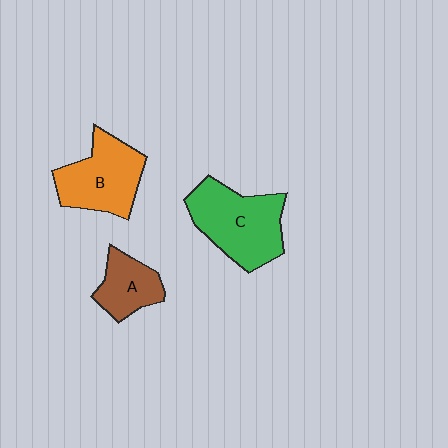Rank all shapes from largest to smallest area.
From largest to smallest: C (green), B (orange), A (brown).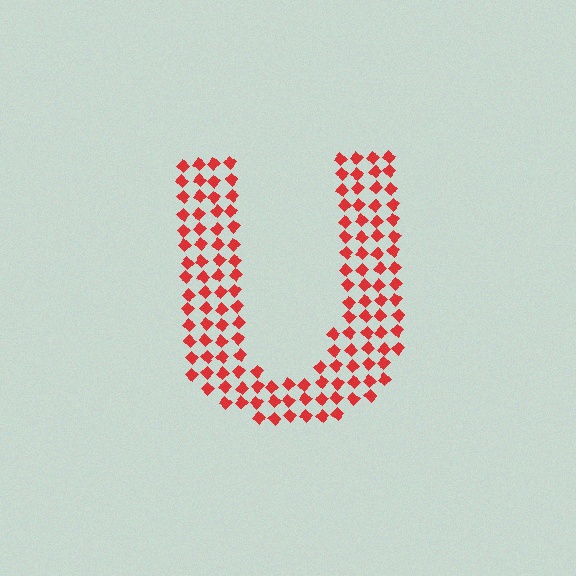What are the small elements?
The small elements are diamonds.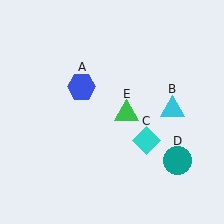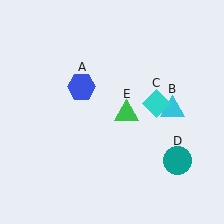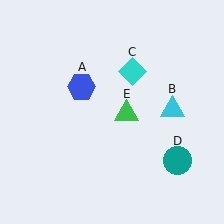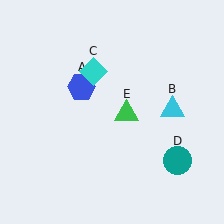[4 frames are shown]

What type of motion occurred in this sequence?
The cyan diamond (object C) rotated counterclockwise around the center of the scene.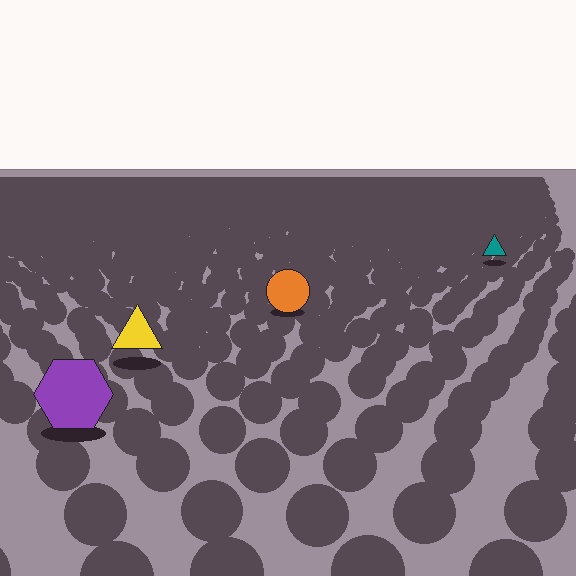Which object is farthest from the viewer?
The teal triangle is farthest from the viewer. It appears smaller and the ground texture around it is denser.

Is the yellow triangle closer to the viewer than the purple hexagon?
No. The purple hexagon is closer — you can tell from the texture gradient: the ground texture is coarser near it.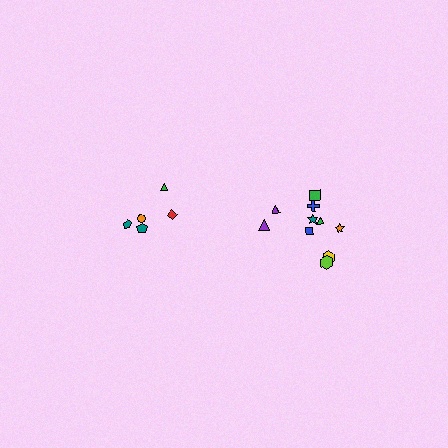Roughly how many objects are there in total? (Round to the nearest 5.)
Roughly 15 objects in total.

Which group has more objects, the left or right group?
The right group.